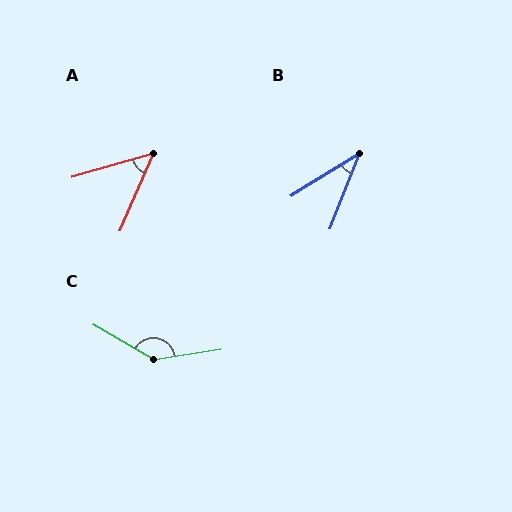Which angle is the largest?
C, at approximately 141 degrees.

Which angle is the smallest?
B, at approximately 37 degrees.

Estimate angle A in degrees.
Approximately 51 degrees.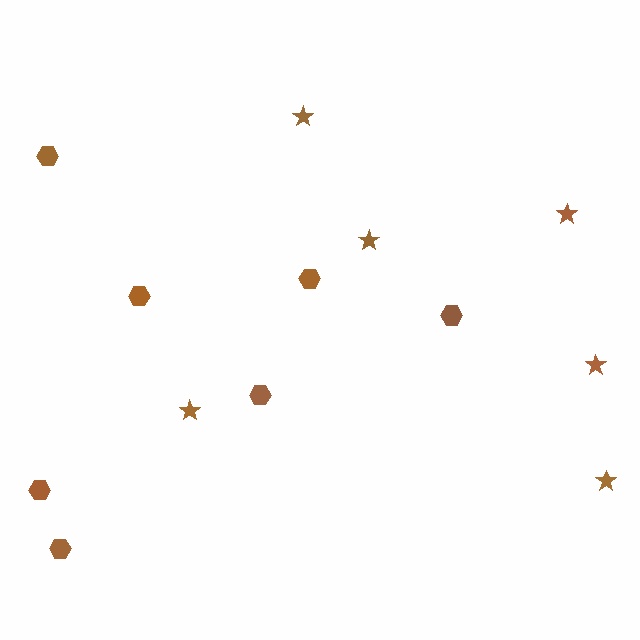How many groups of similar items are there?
There are 2 groups: one group of stars (6) and one group of hexagons (7).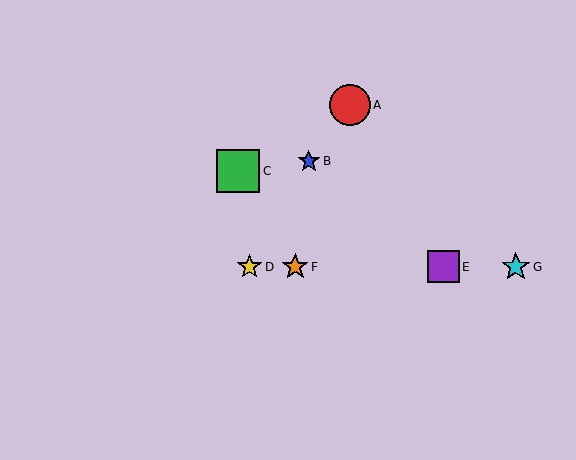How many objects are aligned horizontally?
4 objects (D, E, F, G) are aligned horizontally.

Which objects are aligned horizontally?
Objects D, E, F, G are aligned horizontally.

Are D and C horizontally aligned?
No, D is at y≈267 and C is at y≈171.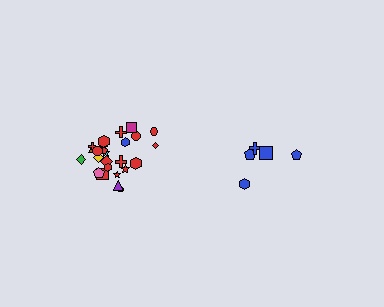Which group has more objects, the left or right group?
The left group.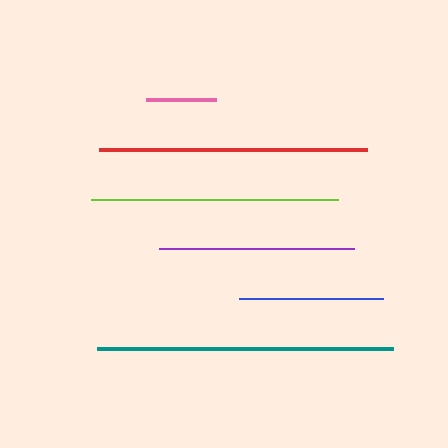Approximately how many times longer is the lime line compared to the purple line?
The lime line is approximately 1.3 times the length of the purple line.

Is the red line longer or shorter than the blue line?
The red line is longer than the blue line.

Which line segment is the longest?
The teal line is the longest at approximately 296 pixels.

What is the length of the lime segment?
The lime segment is approximately 247 pixels long.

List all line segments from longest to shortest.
From longest to shortest: teal, red, lime, purple, blue, pink.